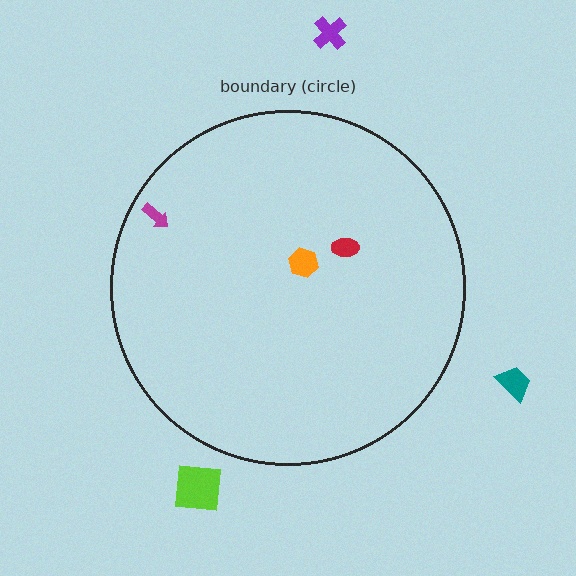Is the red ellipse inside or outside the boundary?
Inside.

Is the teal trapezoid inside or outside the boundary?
Outside.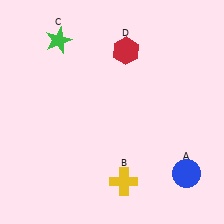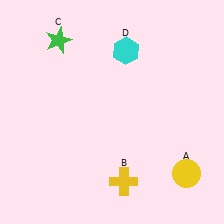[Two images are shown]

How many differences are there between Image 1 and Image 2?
There are 2 differences between the two images.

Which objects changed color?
A changed from blue to yellow. D changed from red to cyan.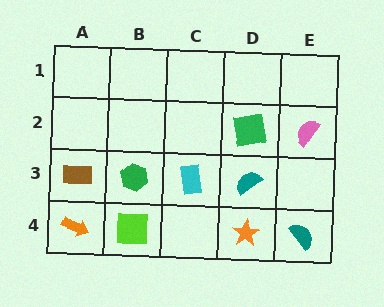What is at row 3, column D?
A teal semicircle.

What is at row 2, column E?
A pink semicircle.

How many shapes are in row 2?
2 shapes.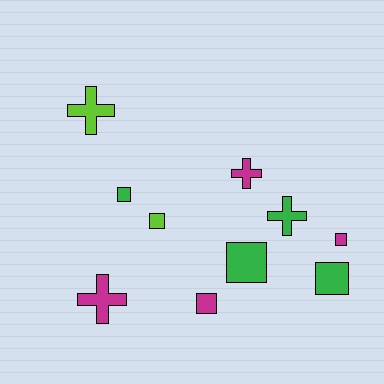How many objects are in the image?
There are 10 objects.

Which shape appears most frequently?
Square, with 6 objects.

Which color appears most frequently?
Magenta, with 4 objects.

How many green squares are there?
There are 3 green squares.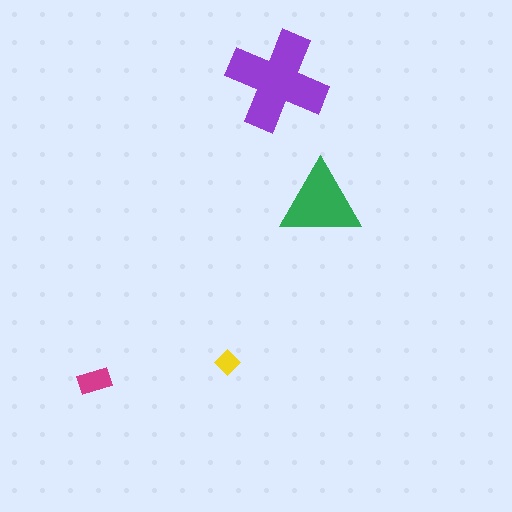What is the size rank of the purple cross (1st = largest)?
1st.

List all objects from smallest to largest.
The yellow diamond, the magenta rectangle, the green triangle, the purple cross.